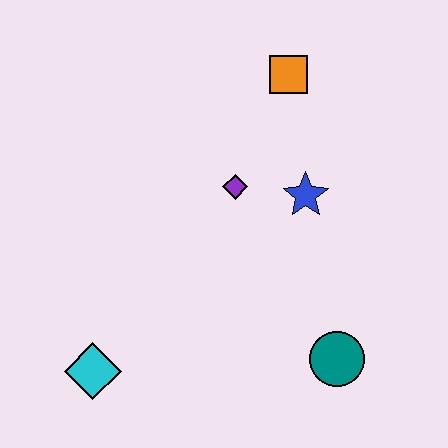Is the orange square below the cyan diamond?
No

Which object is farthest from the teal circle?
The orange square is farthest from the teal circle.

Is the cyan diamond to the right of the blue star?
No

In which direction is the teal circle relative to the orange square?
The teal circle is below the orange square.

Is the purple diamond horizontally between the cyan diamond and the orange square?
Yes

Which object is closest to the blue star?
The purple diamond is closest to the blue star.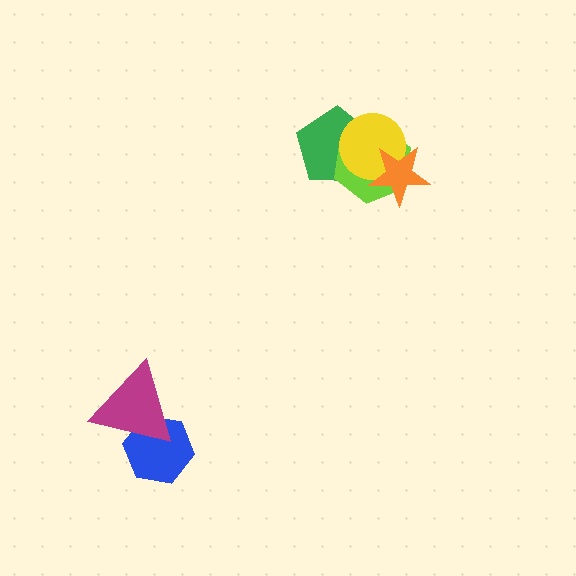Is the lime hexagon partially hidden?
Yes, it is partially covered by another shape.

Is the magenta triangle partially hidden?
No, no other shape covers it.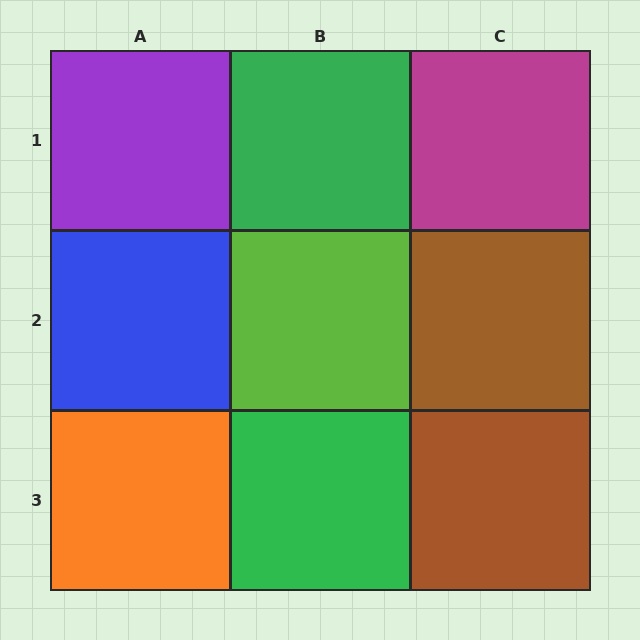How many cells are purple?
1 cell is purple.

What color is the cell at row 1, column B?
Green.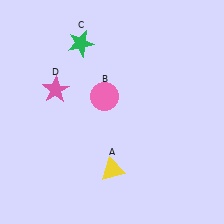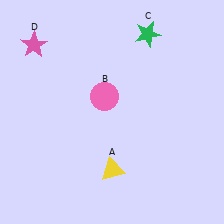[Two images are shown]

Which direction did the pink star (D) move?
The pink star (D) moved up.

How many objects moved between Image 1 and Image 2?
2 objects moved between the two images.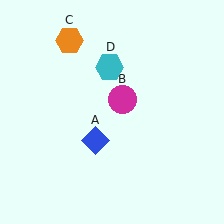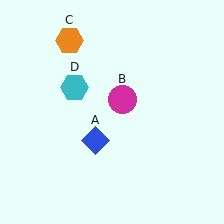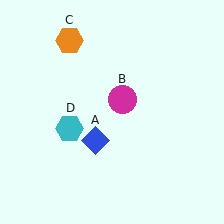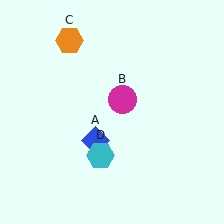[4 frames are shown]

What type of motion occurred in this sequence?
The cyan hexagon (object D) rotated counterclockwise around the center of the scene.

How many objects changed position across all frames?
1 object changed position: cyan hexagon (object D).